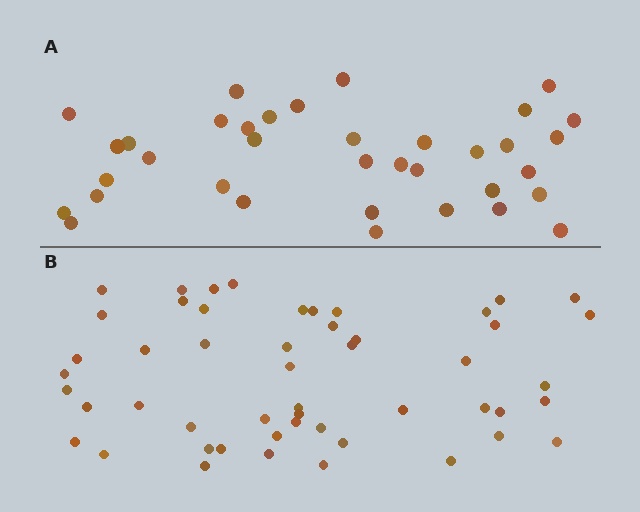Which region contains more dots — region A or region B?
Region B (the bottom region) has more dots.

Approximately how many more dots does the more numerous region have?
Region B has approximately 15 more dots than region A.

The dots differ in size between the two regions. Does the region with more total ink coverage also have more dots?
No. Region A has more total ink coverage because its dots are larger, but region B actually contains more individual dots. Total area can be misleading — the number of items is what matters here.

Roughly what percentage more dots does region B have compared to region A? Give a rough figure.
About 40% more.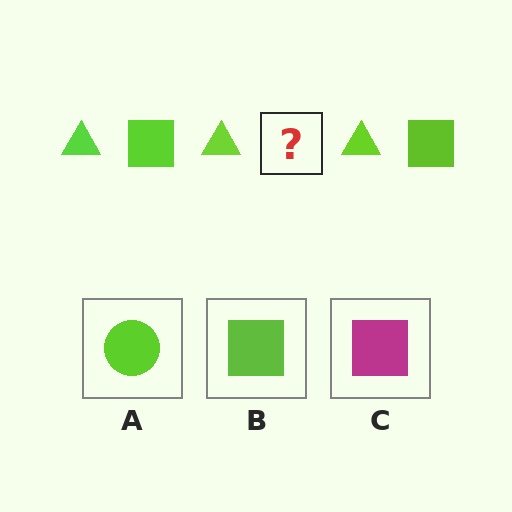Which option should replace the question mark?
Option B.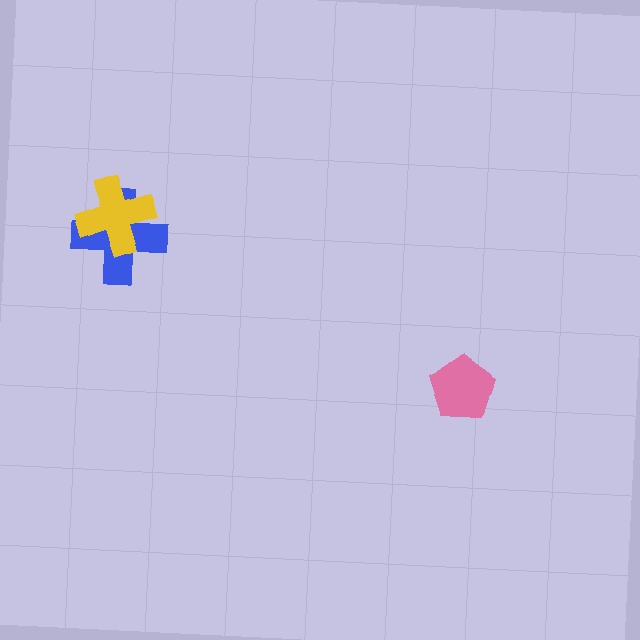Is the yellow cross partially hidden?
No, no other shape covers it.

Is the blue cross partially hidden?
Yes, it is partially covered by another shape.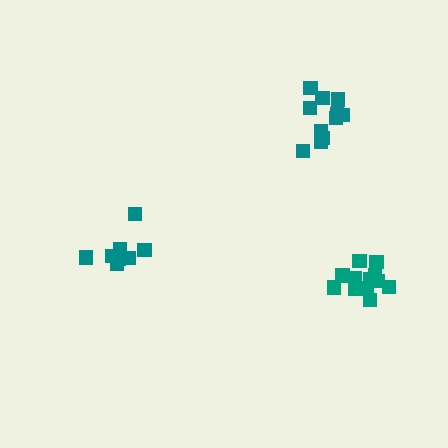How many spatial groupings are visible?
There are 3 spatial groupings.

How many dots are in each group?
Group 1: 12 dots, Group 2: 8 dots, Group 3: 14 dots (34 total).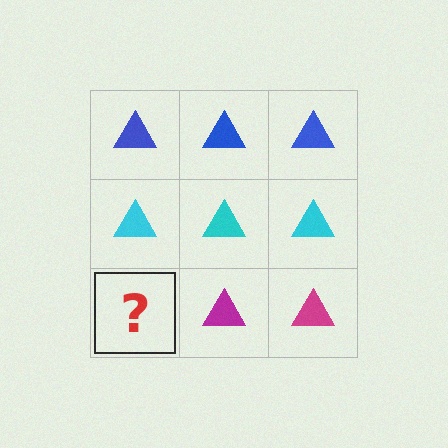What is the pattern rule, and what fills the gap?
The rule is that each row has a consistent color. The gap should be filled with a magenta triangle.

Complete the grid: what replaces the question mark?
The question mark should be replaced with a magenta triangle.